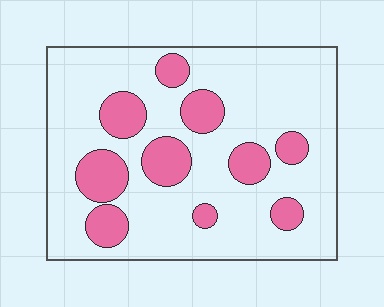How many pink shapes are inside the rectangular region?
10.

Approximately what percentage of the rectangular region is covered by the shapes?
Approximately 20%.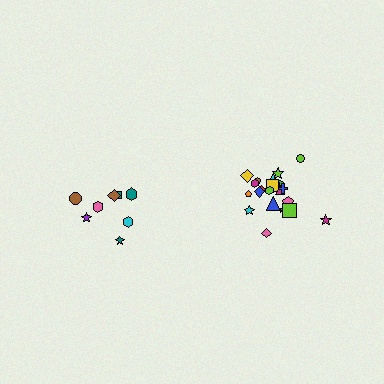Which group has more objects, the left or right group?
The right group.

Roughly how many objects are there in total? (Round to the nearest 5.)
Roughly 30 objects in total.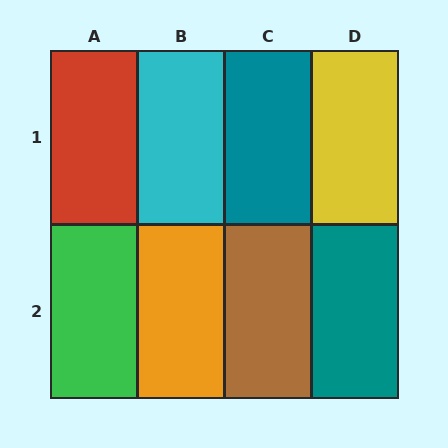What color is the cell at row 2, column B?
Orange.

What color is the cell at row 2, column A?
Green.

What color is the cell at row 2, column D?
Teal.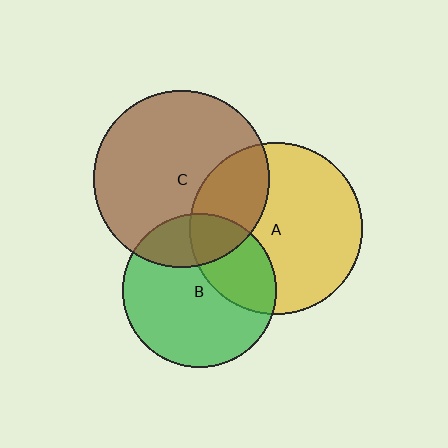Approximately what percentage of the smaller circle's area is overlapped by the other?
Approximately 25%.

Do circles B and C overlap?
Yes.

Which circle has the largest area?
Circle C (brown).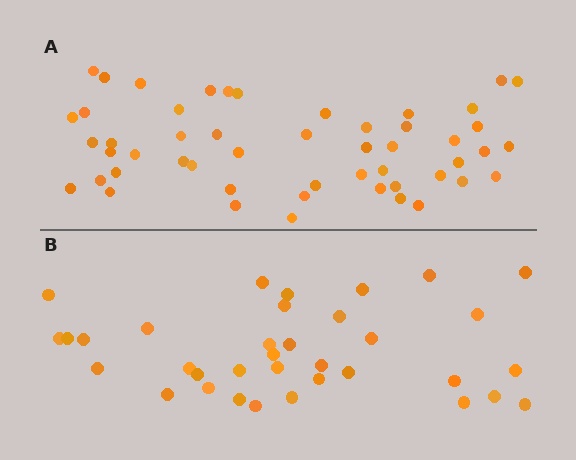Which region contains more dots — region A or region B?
Region A (the top region) has more dots.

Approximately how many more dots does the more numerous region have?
Region A has approximately 15 more dots than region B.